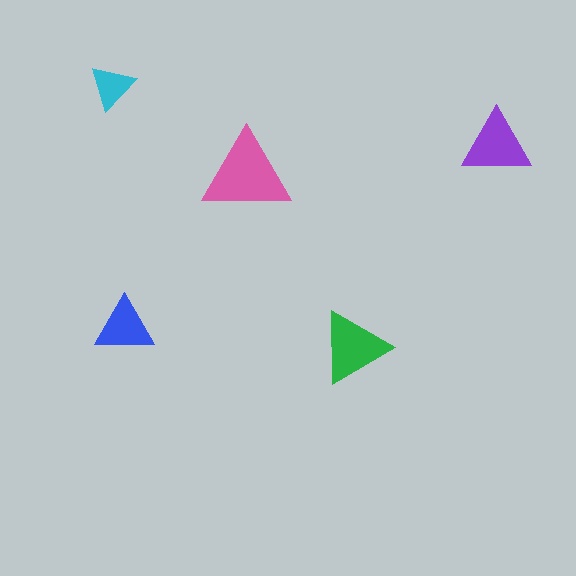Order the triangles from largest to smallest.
the pink one, the green one, the purple one, the blue one, the cyan one.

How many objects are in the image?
There are 5 objects in the image.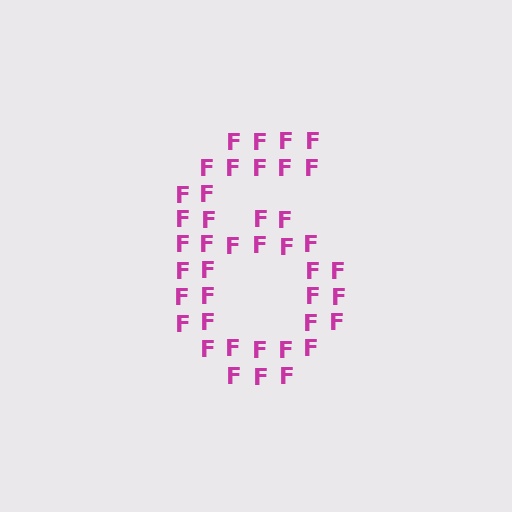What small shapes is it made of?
It is made of small letter F's.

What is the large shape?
The large shape is the digit 6.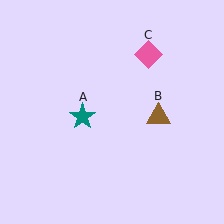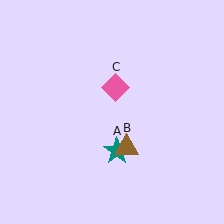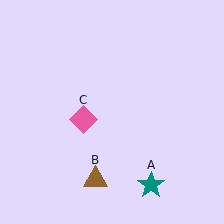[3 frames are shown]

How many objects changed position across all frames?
3 objects changed position: teal star (object A), brown triangle (object B), pink diamond (object C).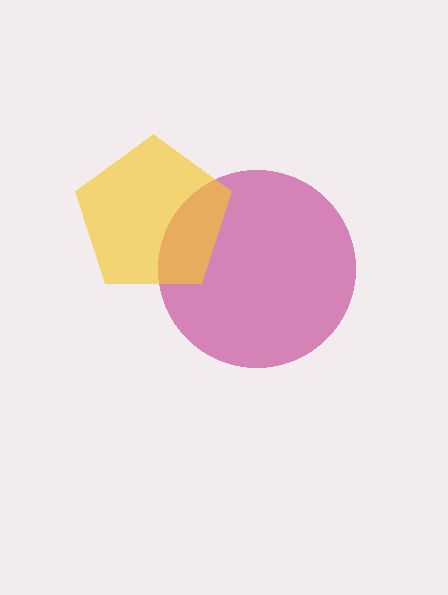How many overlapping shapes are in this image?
There are 2 overlapping shapes in the image.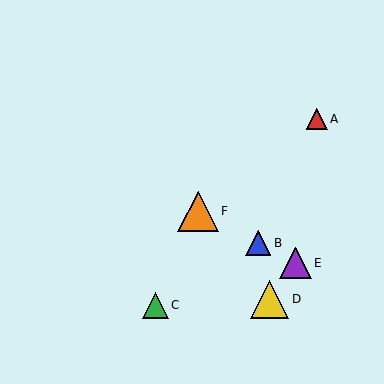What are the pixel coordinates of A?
Object A is at (317, 119).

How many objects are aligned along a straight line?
3 objects (B, E, F) are aligned along a straight line.